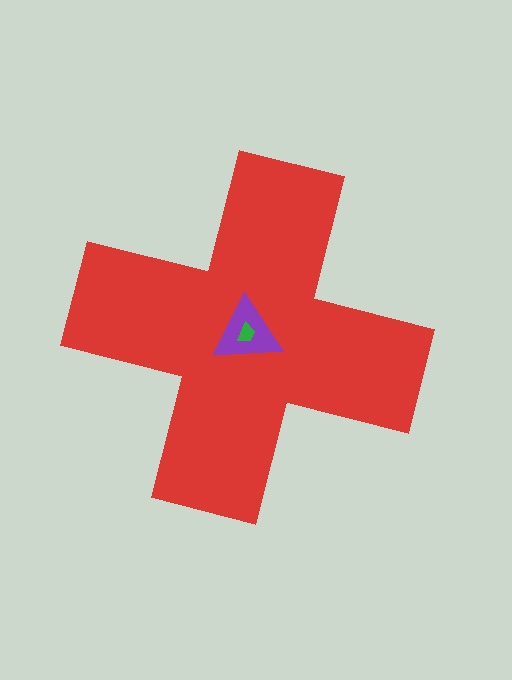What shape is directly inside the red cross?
The purple triangle.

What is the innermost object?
The green trapezoid.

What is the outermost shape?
The red cross.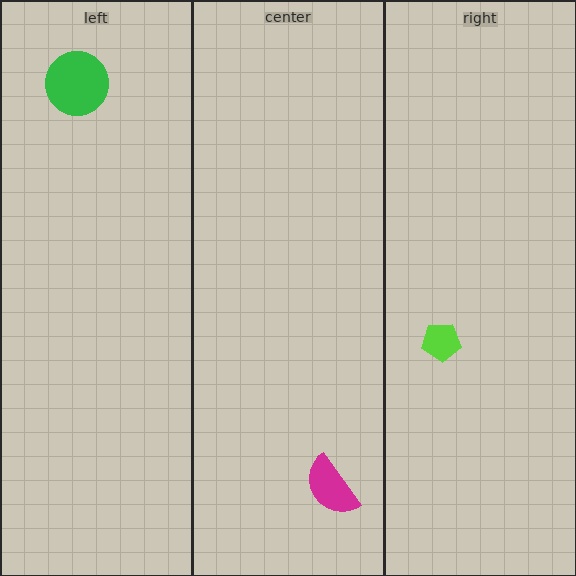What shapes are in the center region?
The magenta semicircle.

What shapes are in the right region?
The lime pentagon.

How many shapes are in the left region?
1.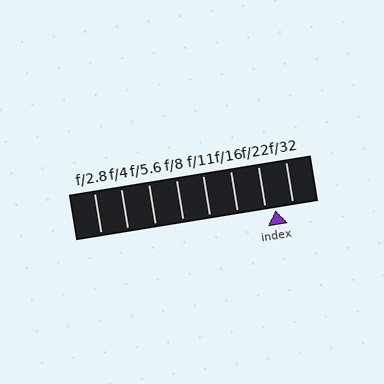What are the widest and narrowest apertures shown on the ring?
The widest aperture shown is f/2.8 and the narrowest is f/32.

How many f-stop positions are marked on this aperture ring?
There are 8 f-stop positions marked.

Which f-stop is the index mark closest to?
The index mark is closest to f/22.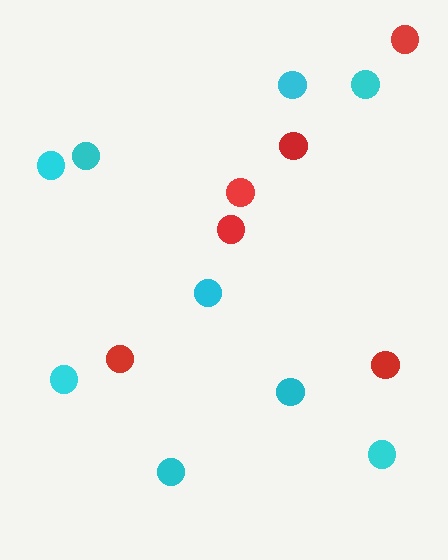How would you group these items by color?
There are 2 groups: one group of red circles (6) and one group of cyan circles (9).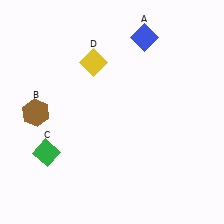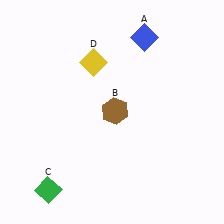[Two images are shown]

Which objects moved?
The objects that moved are: the brown hexagon (B), the green diamond (C).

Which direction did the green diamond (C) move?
The green diamond (C) moved down.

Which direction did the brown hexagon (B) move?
The brown hexagon (B) moved right.